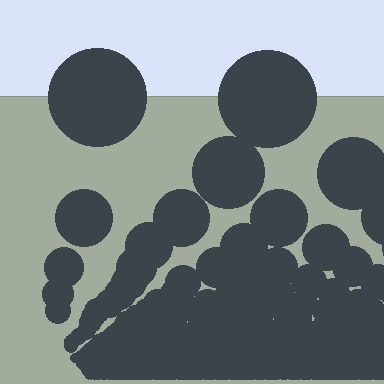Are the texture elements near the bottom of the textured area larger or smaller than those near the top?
Smaller. The gradient is inverted — elements near the bottom are smaller and denser.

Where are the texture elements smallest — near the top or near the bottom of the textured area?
Near the bottom.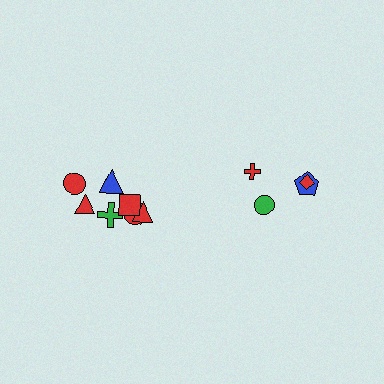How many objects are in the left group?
There are 7 objects.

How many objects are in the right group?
There are 4 objects.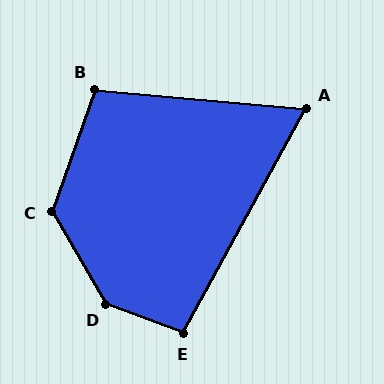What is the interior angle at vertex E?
Approximately 98 degrees (obtuse).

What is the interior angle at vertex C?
Approximately 130 degrees (obtuse).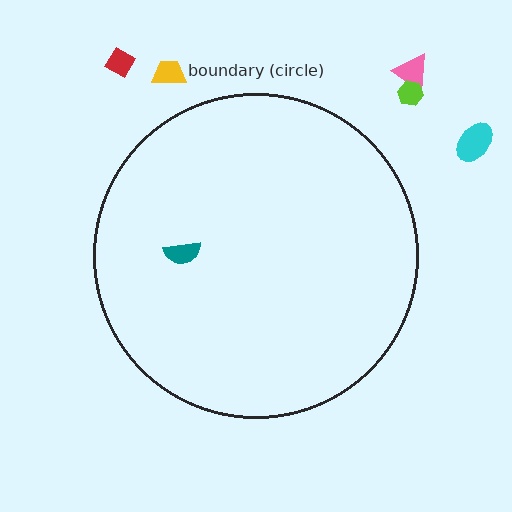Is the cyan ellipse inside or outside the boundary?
Outside.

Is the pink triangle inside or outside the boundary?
Outside.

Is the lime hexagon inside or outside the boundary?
Outside.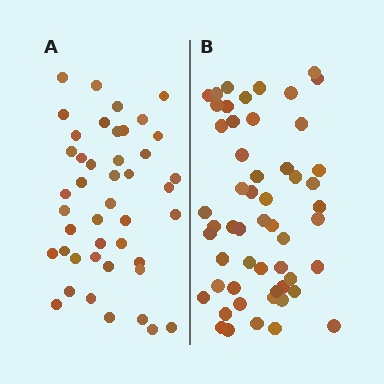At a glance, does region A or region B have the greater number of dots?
Region B (the right region) has more dots.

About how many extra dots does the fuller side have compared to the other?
Region B has roughly 10 or so more dots than region A.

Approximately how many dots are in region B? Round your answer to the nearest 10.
About 50 dots. (The exact count is 54, which rounds to 50.)